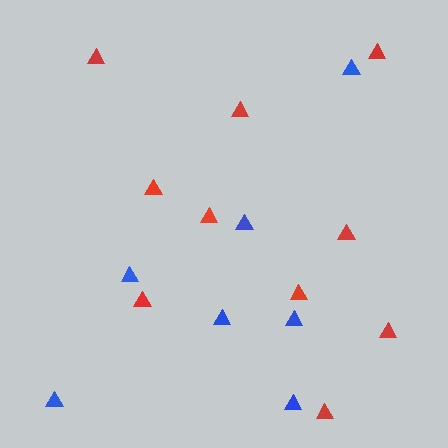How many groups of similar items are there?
There are 2 groups: one group of red triangles (10) and one group of blue triangles (7).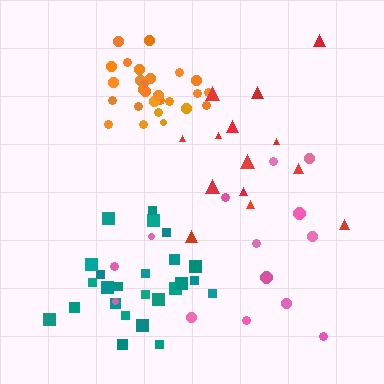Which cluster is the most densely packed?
Orange.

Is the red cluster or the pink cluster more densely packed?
Pink.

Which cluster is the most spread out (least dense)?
Red.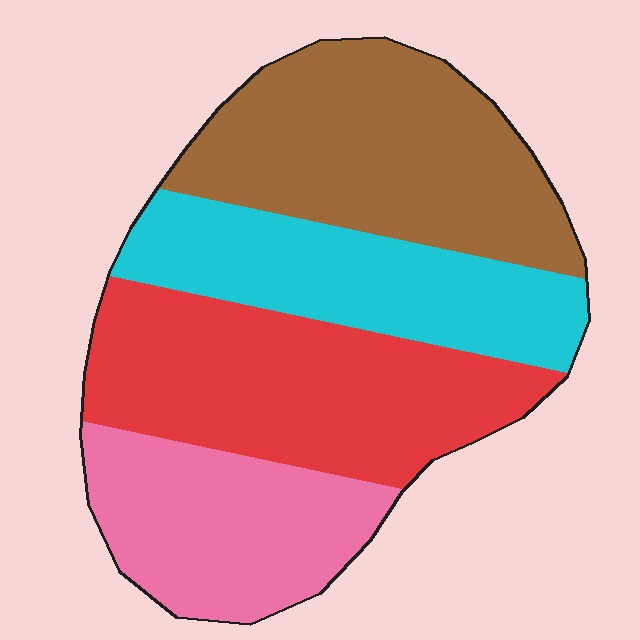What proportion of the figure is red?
Red takes up about one third (1/3) of the figure.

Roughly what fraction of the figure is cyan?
Cyan covers roughly 20% of the figure.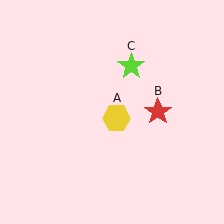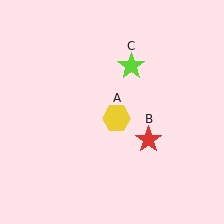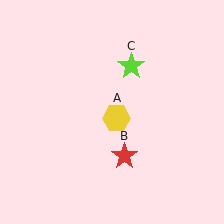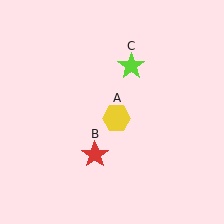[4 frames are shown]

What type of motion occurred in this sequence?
The red star (object B) rotated clockwise around the center of the scene.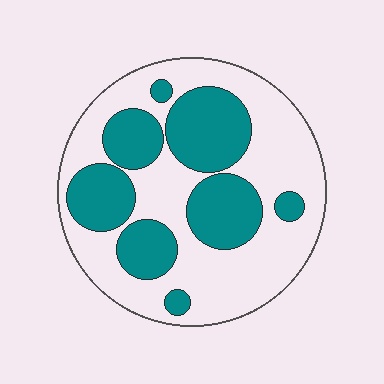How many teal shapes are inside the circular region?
8.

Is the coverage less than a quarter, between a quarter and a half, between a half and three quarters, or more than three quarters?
Between a quarter and a half.